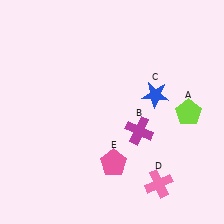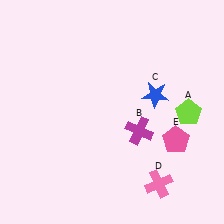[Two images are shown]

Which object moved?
The pink pentagon (E) moved right.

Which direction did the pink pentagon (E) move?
The pink pentagon (E) moved right.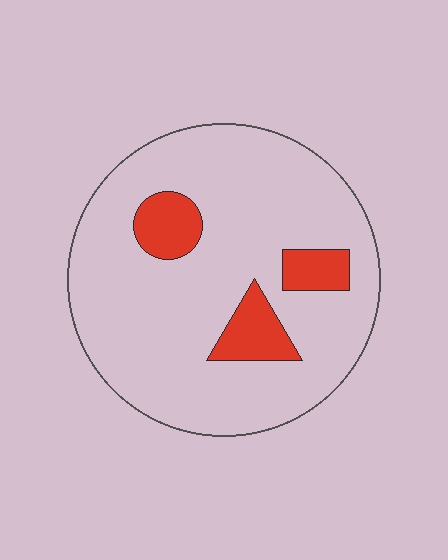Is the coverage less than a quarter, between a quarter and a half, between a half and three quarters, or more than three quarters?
Less than a quarter.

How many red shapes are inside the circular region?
3.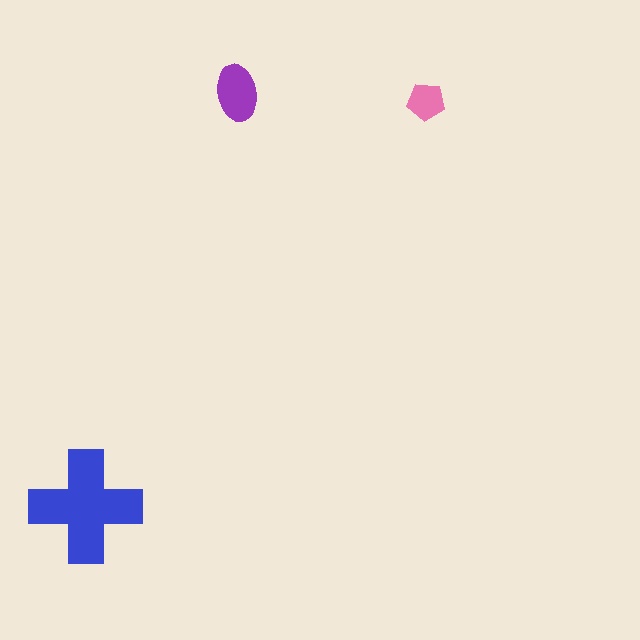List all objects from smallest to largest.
The pink pentagon, the purple ellipse, the blue cross.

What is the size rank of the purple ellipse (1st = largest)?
2nd.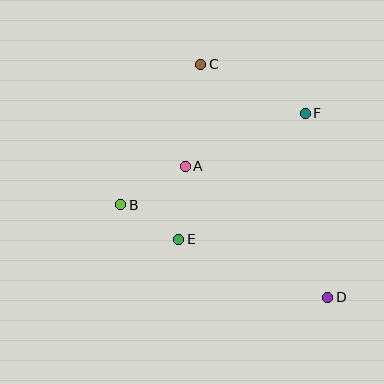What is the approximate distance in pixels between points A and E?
The distance between A and E is approximately 73 pixels.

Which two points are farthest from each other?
Points C and D are farthest from each other.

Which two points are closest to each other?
Points B and E are closest to each other.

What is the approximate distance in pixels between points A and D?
The distance between A and D is approximately 194 pixels.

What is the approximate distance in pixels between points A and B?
The distance between A and B is approximately 75 pixels.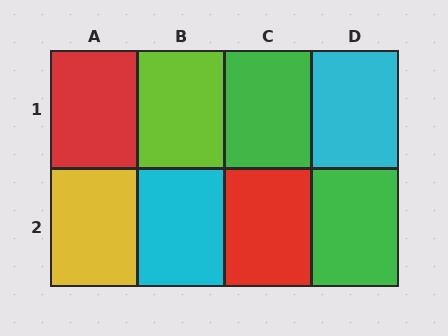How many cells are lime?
1 cell is lime.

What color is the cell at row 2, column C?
Red.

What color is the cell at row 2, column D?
Green.